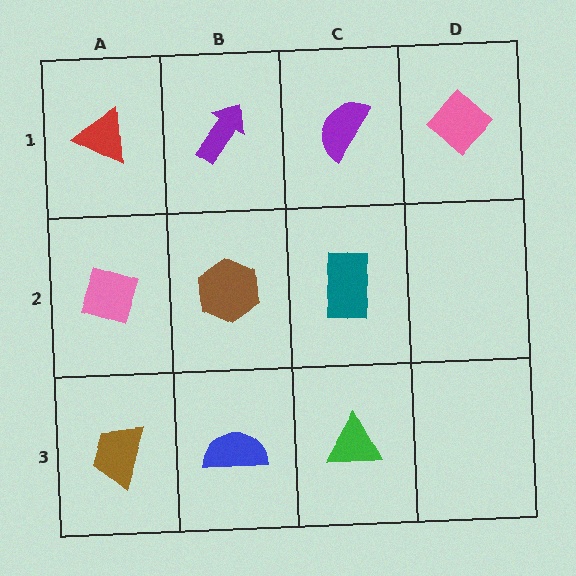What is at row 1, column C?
A purple semicircle.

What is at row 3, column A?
A brown trapezoid.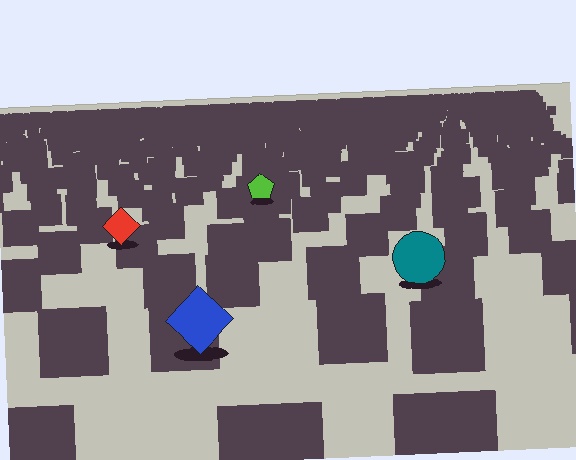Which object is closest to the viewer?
The blue diamond is closest. The texture marks near it are larger and more spread out.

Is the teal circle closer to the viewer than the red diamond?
Yes. The teal circle is closer — you can tell from the texture gradient: the ground texture is coarser near it.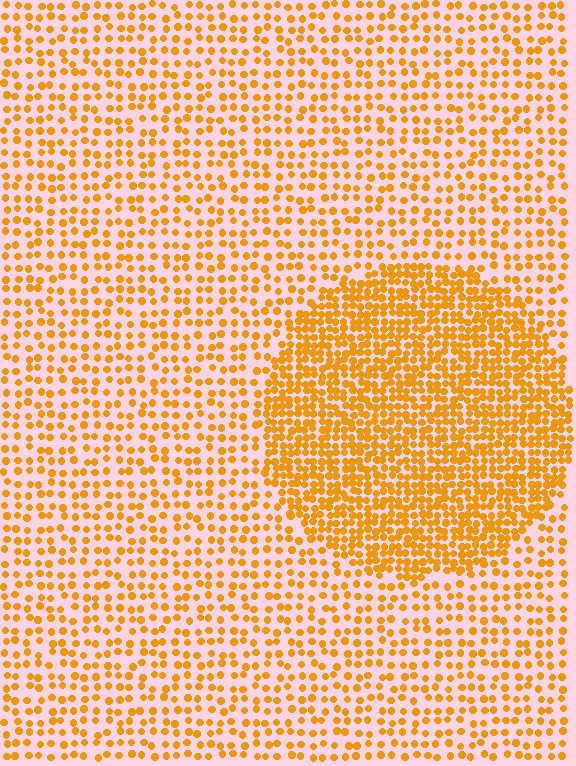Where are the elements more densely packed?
The elements are more densely packed inside the circle boundary.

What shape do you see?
I see a circle.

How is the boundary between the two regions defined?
The boundary is defined by a change in element density (approximately 2.2x ratio). All elements are the same color, size, and shape.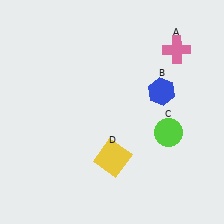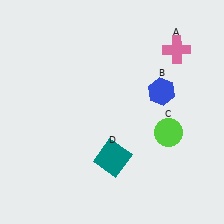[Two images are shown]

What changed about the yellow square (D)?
In Image 1, D is yellow. In Image 2, it changed to teal.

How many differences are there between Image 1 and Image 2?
There is 1 difference between the two images.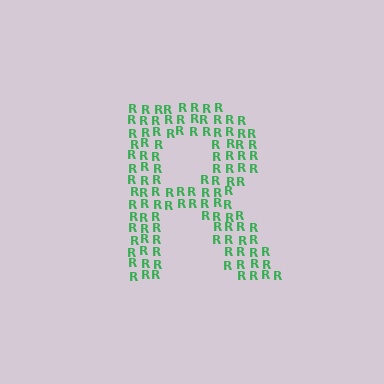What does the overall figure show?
The overall figure shows the letter R.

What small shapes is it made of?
It is made of small letter R's.